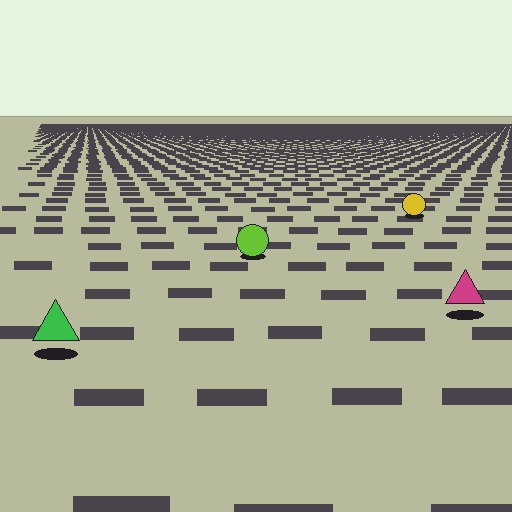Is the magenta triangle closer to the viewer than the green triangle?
No. The green triangle is closer — you can tell from the texture gradient: the ground texture is coarser near it.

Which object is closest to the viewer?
The green triangle is closest. The texture marks near it are larger and more spread out.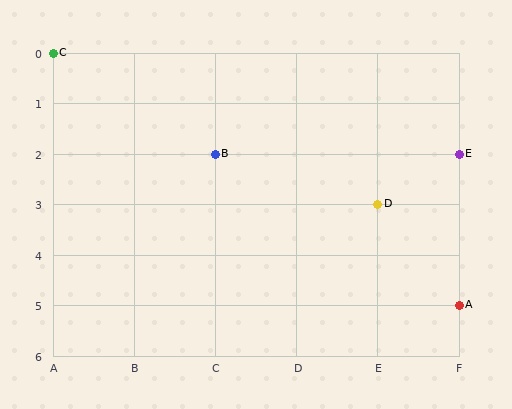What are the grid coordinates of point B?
Point B is at grid coordinates (C, 2).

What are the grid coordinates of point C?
Point C is at grid coordinates (A, 0).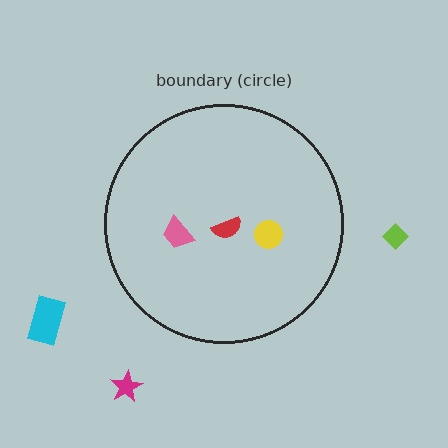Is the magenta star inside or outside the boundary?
Outside.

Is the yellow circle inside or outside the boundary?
Inside.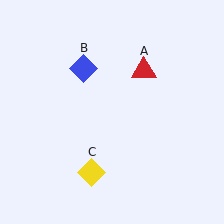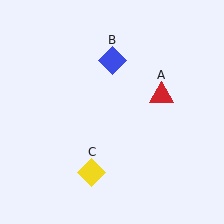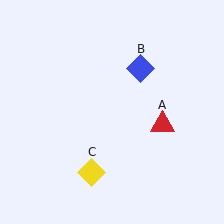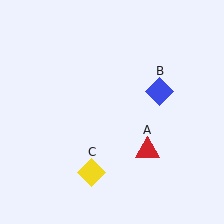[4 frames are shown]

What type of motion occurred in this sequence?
The red triangle (object A), blue diamond (object B) rotated clockwise around the center of the scene.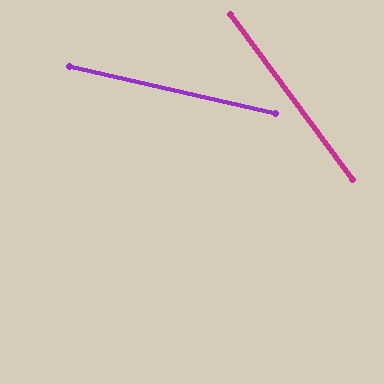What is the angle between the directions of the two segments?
Approximately 41 degrees.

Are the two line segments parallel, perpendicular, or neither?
Neither parallel nor perpendicular — they differ by about 41°.